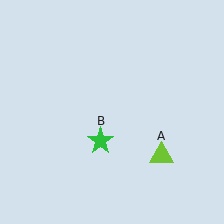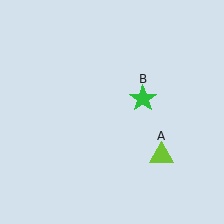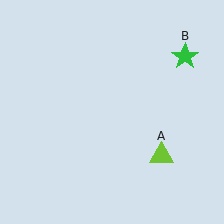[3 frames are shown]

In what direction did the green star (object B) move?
The green star (object B) moved up and to the right.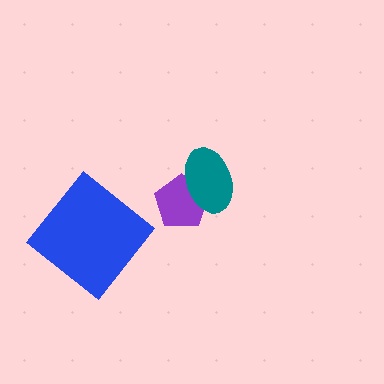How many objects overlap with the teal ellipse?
1 object overlaps with the teal ellipse.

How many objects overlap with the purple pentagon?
1 object overlaps with the purple pentagon.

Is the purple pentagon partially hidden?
Yes, it is partially covered by another shape.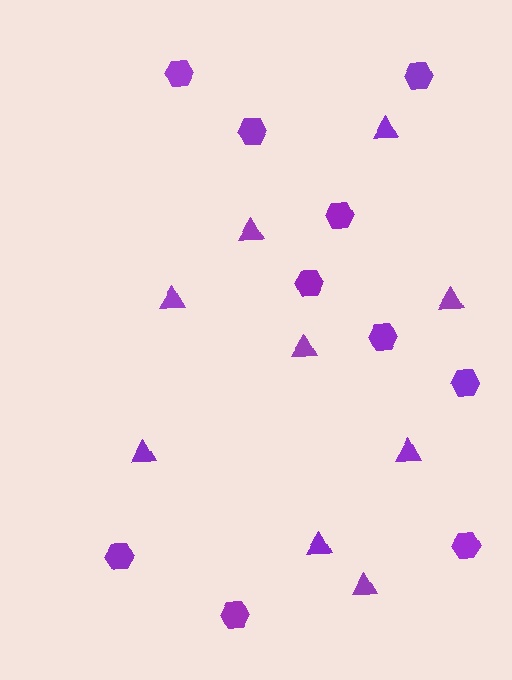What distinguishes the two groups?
There are 2 groups: one group of triangles (9) and one group of hexagons (10).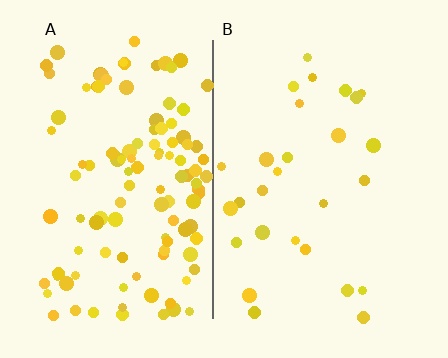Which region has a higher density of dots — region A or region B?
A (the left).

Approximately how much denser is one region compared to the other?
Approximately 4.1× — region A over region B.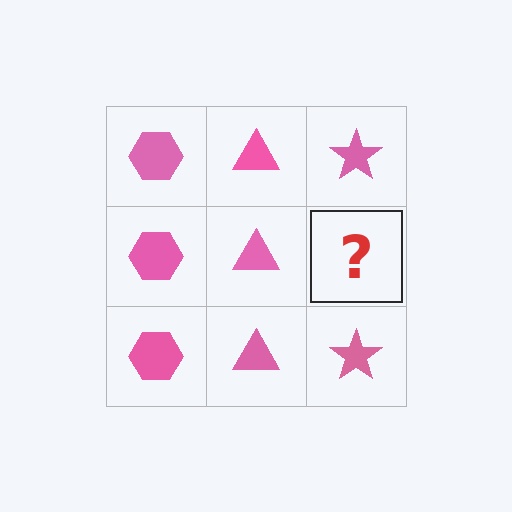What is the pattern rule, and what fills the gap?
The rule is that each column has a consistent shape. The gap should be filled with a pink star.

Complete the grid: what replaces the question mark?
The question mark should be replaced with a pink star.